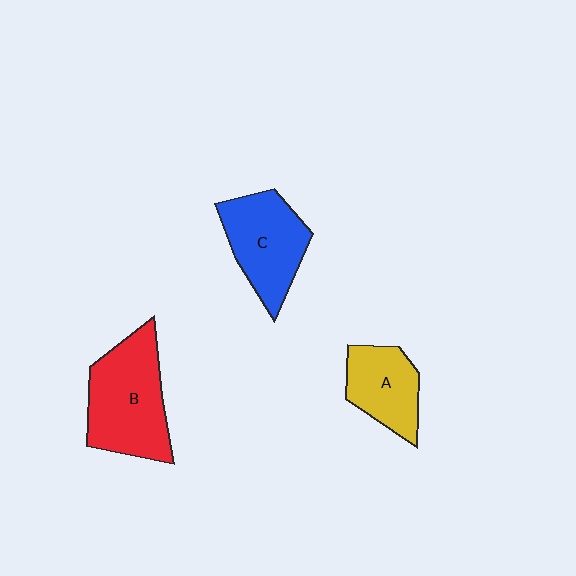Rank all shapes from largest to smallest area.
From largest to smallest: B (red), C (blue), A (yellow).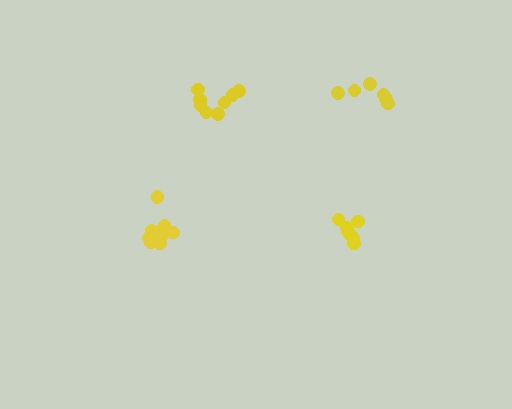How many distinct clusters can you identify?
There are 4 distinct clusters.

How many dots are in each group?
Group 1: 10 dots, Group 2: 6 dots, Group 3: 7 dots, Group 4: 8 dots (31 total).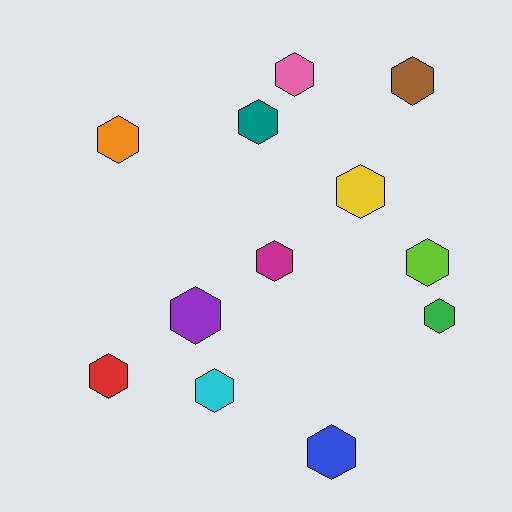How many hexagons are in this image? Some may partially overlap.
There are 12 hexagons.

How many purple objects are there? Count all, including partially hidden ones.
There is 1 purple object.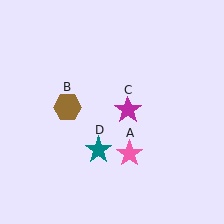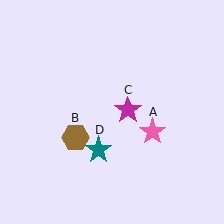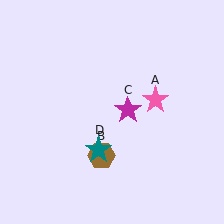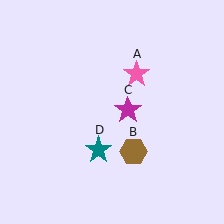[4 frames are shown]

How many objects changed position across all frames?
2 objects changed position: pink star (object A), brown hexagon (object B).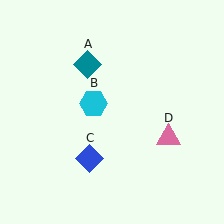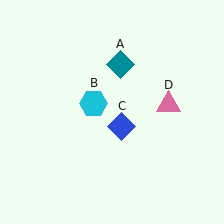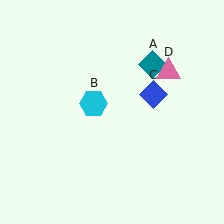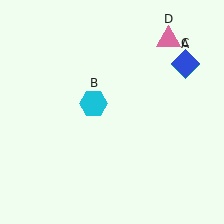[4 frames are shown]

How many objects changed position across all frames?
3 objects changed position: teal diamond (object A), blue diamond (object C), pink triangle (object D).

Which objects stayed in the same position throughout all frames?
Cyan hexagon (object B) remained stationary.